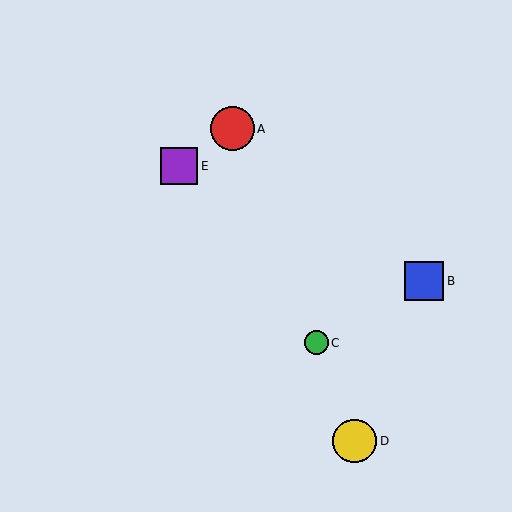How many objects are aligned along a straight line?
3 objects (A, C, D) are aligned along a straight line.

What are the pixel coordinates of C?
Object C is at (316, 343).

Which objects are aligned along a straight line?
Objects A, C, D are aligned along a straight line.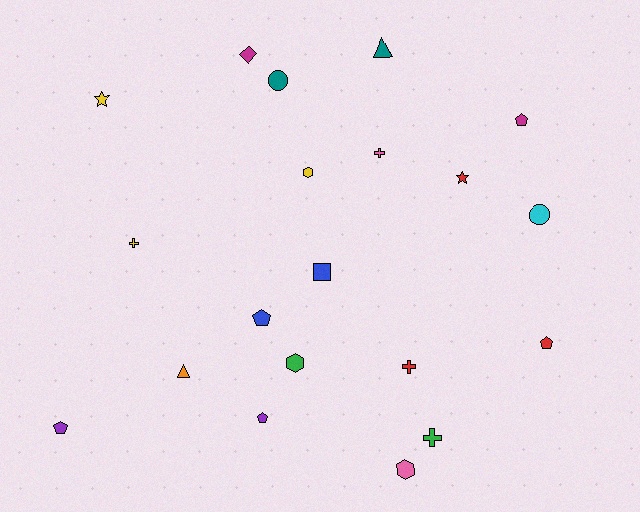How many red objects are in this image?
There are 3 red objects.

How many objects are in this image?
There are 20 objects.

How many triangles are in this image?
There are 2 triangles.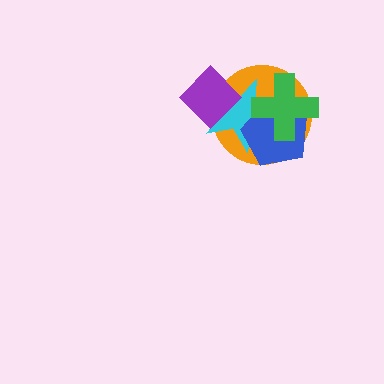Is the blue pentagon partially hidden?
Yes, it is partially covered by another shape.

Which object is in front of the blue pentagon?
The green cross is in front of the blue pentagon.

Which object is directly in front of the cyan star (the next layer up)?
The blue pentagon is directly in front of the cyan star.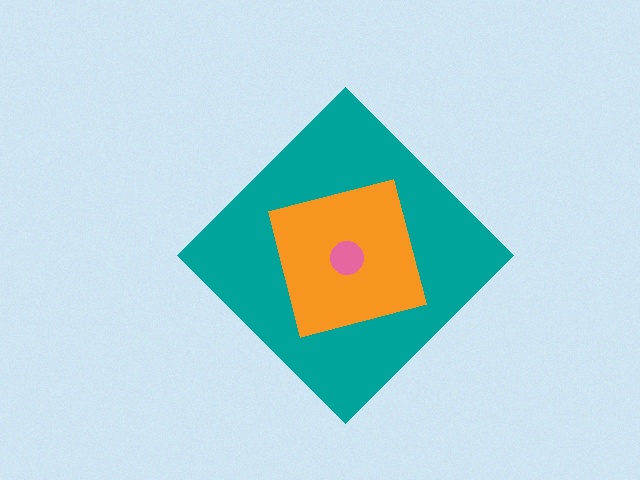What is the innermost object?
The pink circle.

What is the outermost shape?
The teal diamond.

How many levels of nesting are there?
3.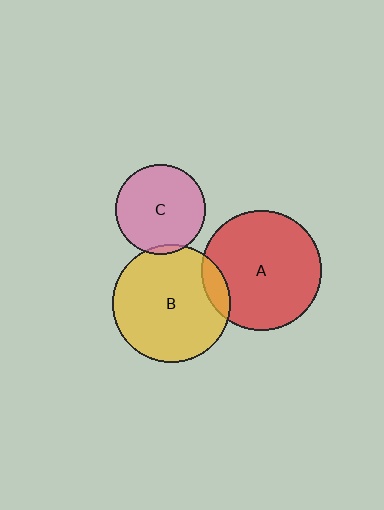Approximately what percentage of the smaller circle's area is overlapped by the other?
Approximately 10%.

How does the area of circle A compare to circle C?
Approximately 1.8 times.